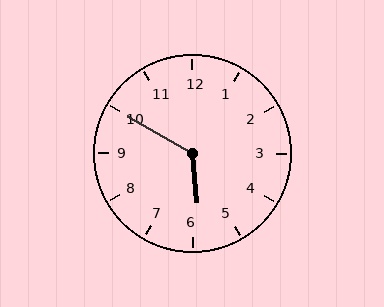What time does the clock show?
5:50.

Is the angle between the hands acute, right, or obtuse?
It is obtuse.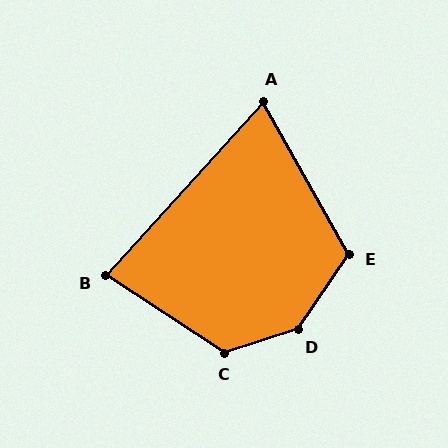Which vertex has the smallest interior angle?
A, at approximately 71 degrees.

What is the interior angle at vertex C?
Approximately 129 degrees (obtuse).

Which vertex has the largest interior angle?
D, at approximately 142 degrees.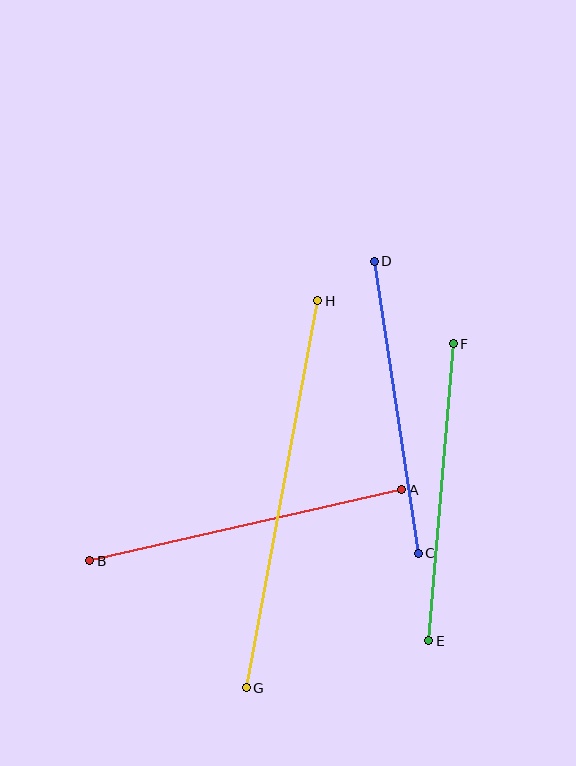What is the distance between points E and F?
The distance is approximately 298 pixels.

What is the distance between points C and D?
The distance is approximately 295 pixels.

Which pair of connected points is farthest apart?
Points G and H are farthest apart.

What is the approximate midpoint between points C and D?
The midpoint is at approximately (396, 407) pixels.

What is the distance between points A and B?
The distance is approximately 320 pixels.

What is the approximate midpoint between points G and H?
The midpoint is at approximately (282, 494) pixels.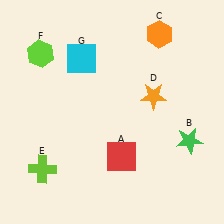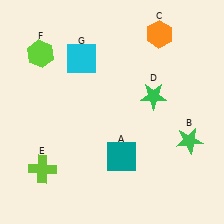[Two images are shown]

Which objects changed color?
A changed from red to teal. D changed from orange to green.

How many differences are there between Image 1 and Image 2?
There are 2 differences between the two images.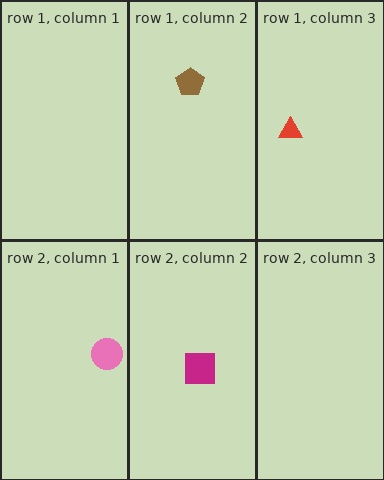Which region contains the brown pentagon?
The row 1, column 2 region.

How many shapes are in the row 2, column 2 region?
1.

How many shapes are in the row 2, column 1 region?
1.